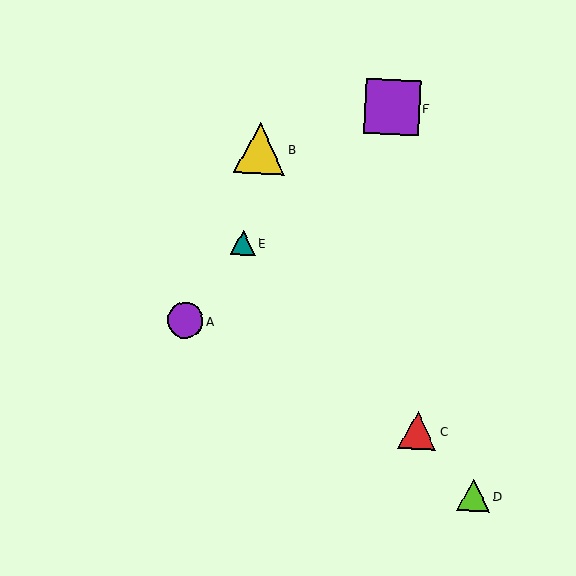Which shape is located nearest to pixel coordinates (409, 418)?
The red triangle (labeled C) at (418, 430) is nearest to that location.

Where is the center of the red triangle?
The center of the red triangle is at (418, 430).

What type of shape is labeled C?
Shape C is a red triangle.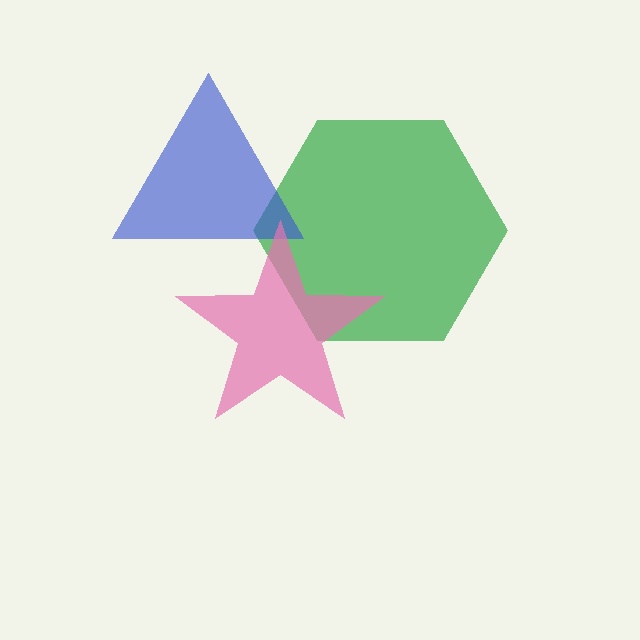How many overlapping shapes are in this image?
There are 3 overlapping shapes in the image.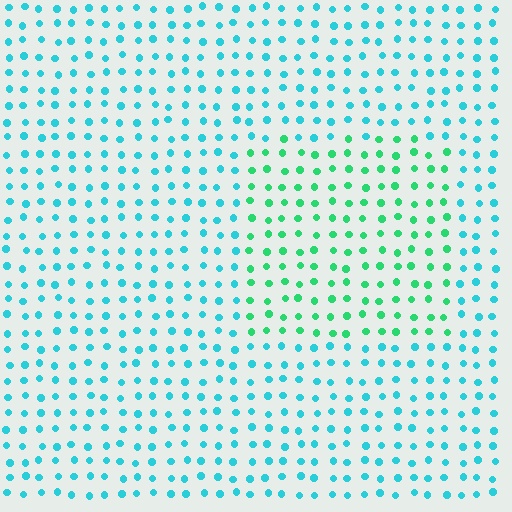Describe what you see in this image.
The image is filled with small cyan elements in a uniform arrangement. A rectangle-shaped region is visible where the elements are tinted to a slightly different hue, forming a subtle color boundary.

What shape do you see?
I see a rectangle.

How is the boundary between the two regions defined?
The boundary is defined purely by a slight shift in hue (about 40 degrees). Spacing, size, and orientation are identical on both sides.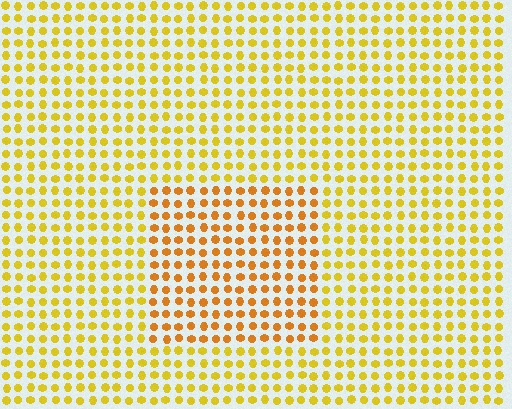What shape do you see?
I see a rectangle.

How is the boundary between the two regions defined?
The boundary is defined purely by a slight shift in hue (about 24 degrees). Spacing, size, and orientation are identical on both sides.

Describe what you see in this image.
The image is filled with small yellow elements in a uniform arrangement. A rectangle-shaped region is visible where the elements are tinted to a slightly different hue, forming a subtle color boundary.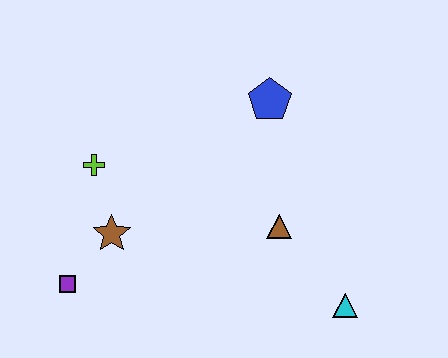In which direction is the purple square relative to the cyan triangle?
The purple square is to the left of the cyan triangle.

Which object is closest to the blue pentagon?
The brown triangle is closest to the blue pentagon.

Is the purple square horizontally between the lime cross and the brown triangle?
No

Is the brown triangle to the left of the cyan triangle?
Yes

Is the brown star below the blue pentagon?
Yes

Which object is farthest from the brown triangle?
The purple square is farthest from the brown triangle.